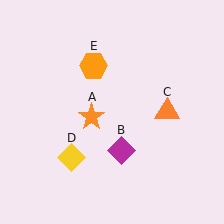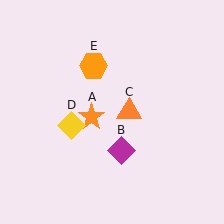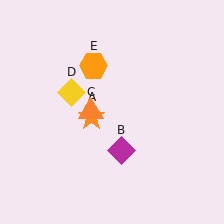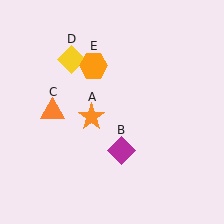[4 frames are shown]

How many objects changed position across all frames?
2 objects changed position: orange triangle (object C), yellow diamond (object D).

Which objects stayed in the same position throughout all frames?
Orange star (object A) and magenta diamond (object B) and orange hexagon (object E) remained stationary.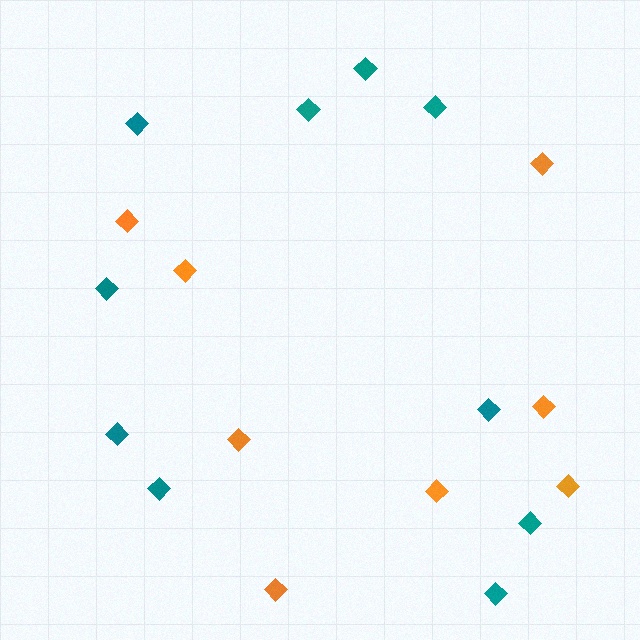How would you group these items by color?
There are 2 groups: one group of orange diamonds (8) and one group of teal diamonds (10).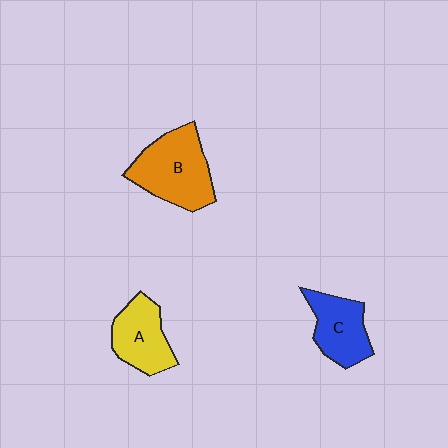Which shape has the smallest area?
Shape C (blue).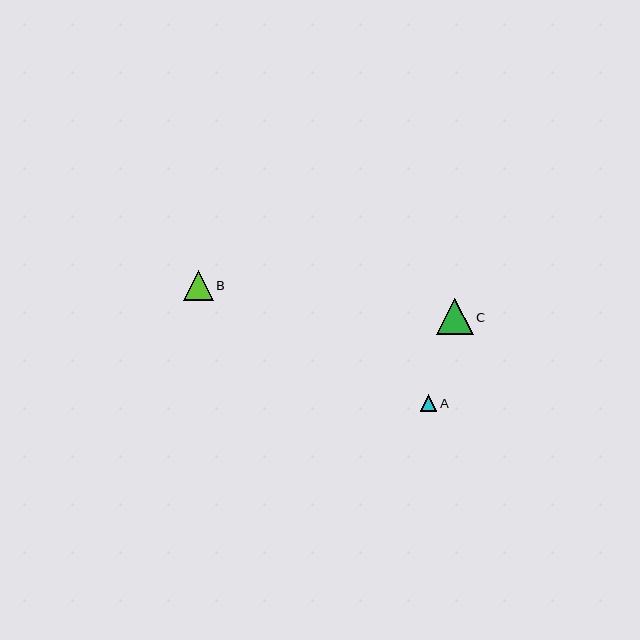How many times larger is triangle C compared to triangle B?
Triangle C is approximately 1.2 times the size of triangle B.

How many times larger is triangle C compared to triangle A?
Triangle C is approximately 2.2 times the size of triangle A.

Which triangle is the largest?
Triangle C is the largest with a size of approximately 37 pixels.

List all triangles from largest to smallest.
From largest to smallest: C, B, A.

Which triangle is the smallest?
Triangle A is the smallest with a size of approximately 17 pixels.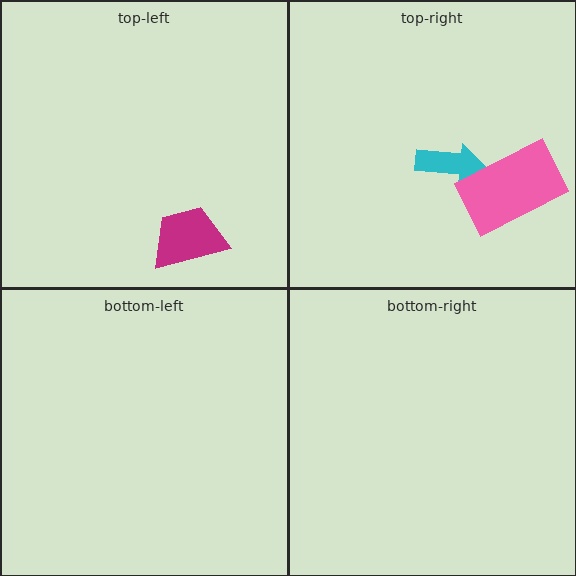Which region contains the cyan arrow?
The top-right region.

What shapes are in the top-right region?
The cyan arrow, the pink rectangle.